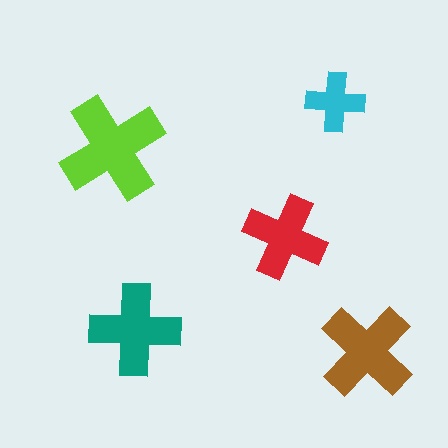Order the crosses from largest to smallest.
the lime one, the brown one, the teal one, the red one, the cyan one.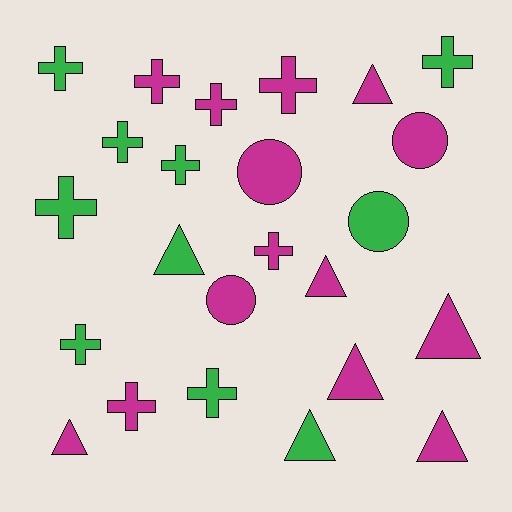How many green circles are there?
There is 1 green circle.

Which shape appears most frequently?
Cross, with 12 objects.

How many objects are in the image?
There are 24 objects.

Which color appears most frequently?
Magenta, with 14 objects.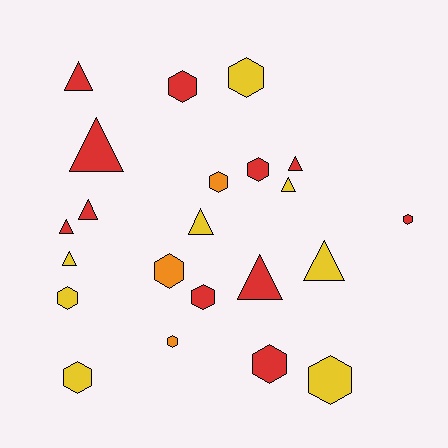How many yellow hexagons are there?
There are 4 yellow hexagons.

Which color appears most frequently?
Red, with 11 objects.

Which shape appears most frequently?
Hexagon, with 12 objects.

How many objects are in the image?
There are 22 objects.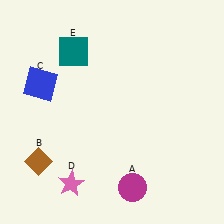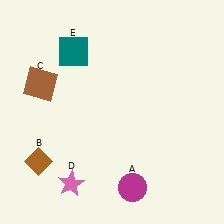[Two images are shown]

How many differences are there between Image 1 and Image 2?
There is 1 difference between the two images.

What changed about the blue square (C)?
In Image 1, C is blue. In Image 2, it changed to brown.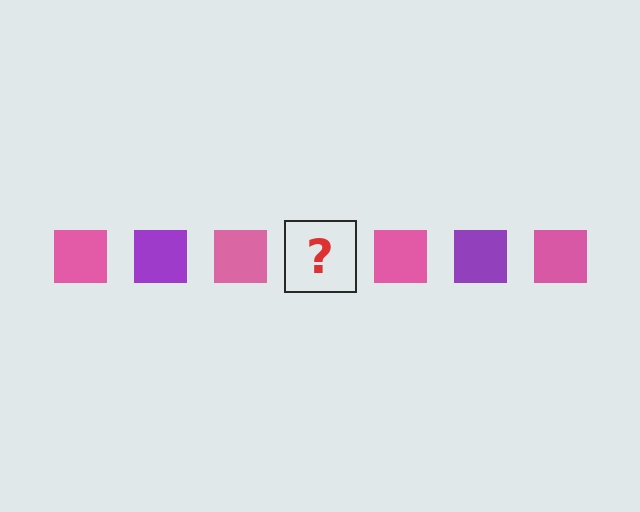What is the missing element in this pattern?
The missing element is a purple square.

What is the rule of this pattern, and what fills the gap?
The rule is that the pattern cycles through pink, purple squares. The gap should be filled with a purple square.